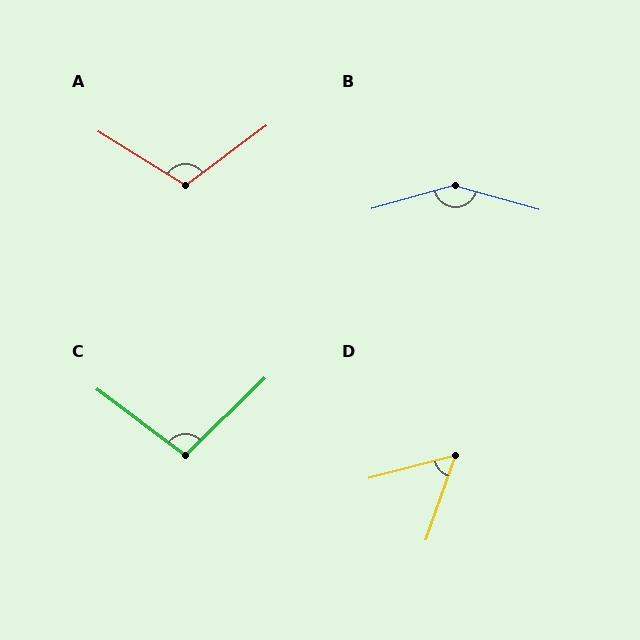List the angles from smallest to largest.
D (56°), C (99°), A (111°), B (149°).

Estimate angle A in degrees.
Approximately 111 degrees.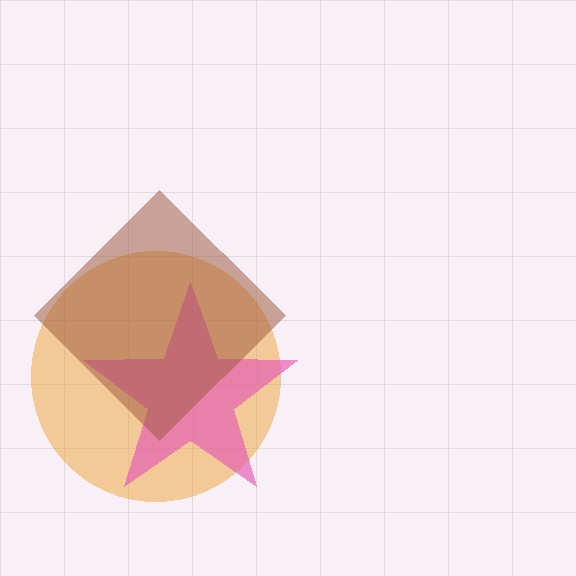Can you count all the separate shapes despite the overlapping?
Yes, there are 3 separate shapes.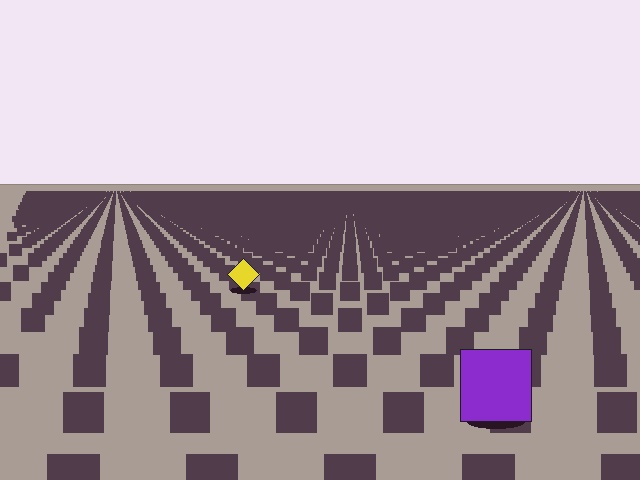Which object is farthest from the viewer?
The yellow diamond is farthest from the viewer. It appears smaller and the ground texture around it is denser.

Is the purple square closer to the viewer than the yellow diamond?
Yes. The purple square is closer — you can tell from the texture gradient: the ground texture is coarser near it.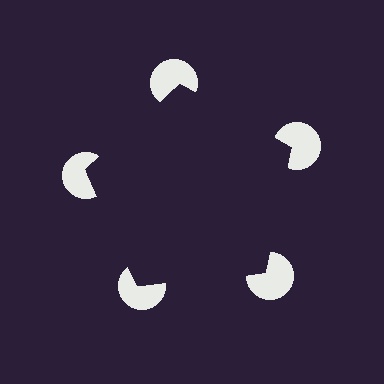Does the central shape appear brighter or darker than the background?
It typically appears slightly darker than the background, even though no actual brightness change is drawn.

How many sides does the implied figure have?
5 sides.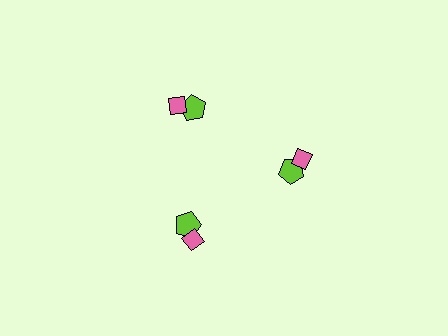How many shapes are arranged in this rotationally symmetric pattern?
There are 6 shapes, arranged in 3 groups of 2.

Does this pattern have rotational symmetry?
Yes, this pattern has 3-fold rotational symmetry. It looks the same after rotating 120 degrees around the center.